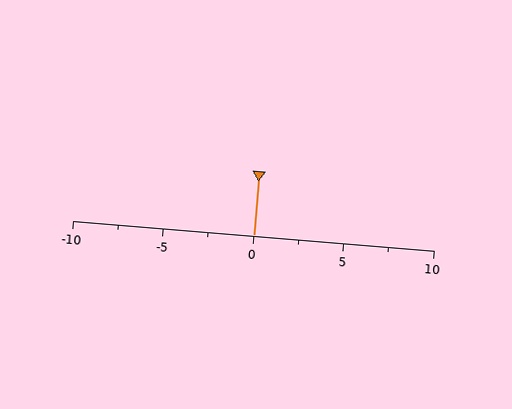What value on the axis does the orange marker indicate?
The marker indicates approximately 0.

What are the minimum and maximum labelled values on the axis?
The axis runs from -10 to 10.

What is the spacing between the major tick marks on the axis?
The major ticks are spaced 5 apart.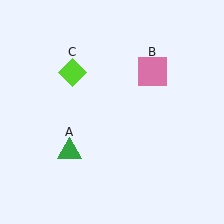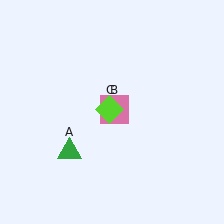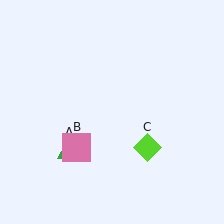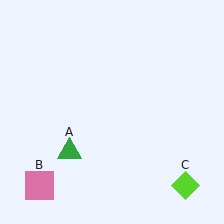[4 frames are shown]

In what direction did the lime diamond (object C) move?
The lime diamond (object C) moved down and to the right.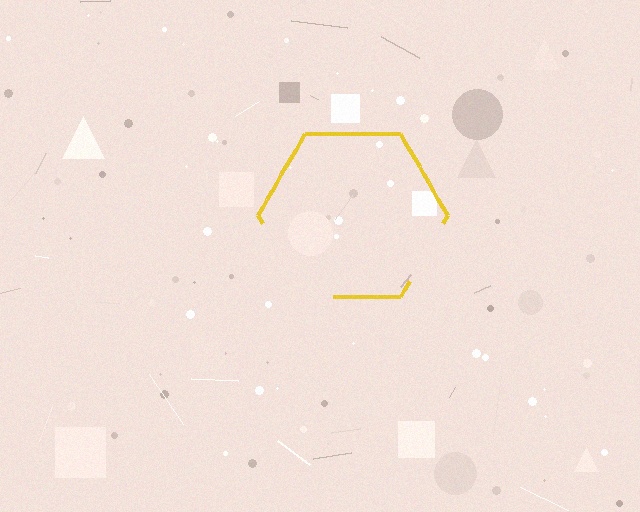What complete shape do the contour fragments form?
The contour fragments form a hexagon.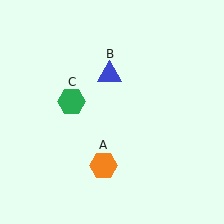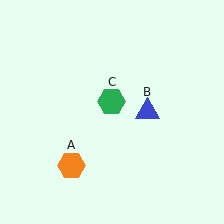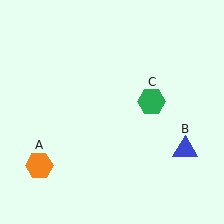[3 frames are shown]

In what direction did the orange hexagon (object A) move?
The orange hexagon (object A) moved left.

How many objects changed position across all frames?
3 objects changed position: orange hexagon (object A), blue triangle (object B), green hexagon (object C).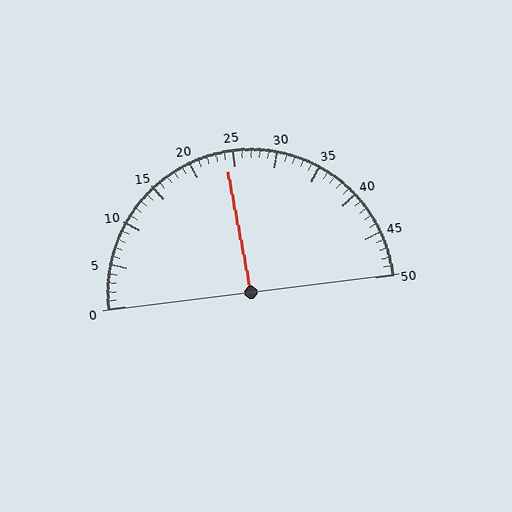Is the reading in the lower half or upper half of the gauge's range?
The reading is in the lower half of the range (0 to 50).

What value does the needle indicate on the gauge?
The needle indicates approximately 24.